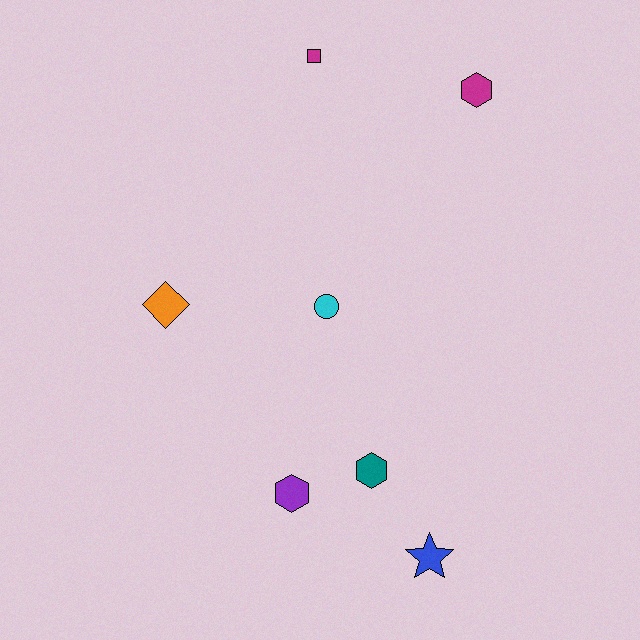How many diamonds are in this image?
There is 1 diamond.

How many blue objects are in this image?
There is 1 blue object.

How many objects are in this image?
There are 7 objects.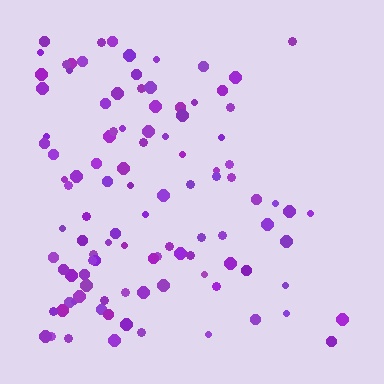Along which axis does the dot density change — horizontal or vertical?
Horizontal.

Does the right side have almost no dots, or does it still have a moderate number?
Still a moderate number, just noticeably fewer than the left.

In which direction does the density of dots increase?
From right to left, with the left side densest.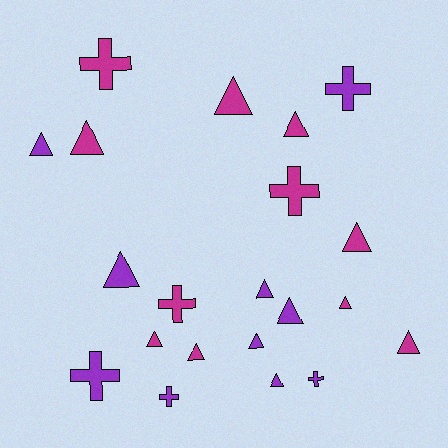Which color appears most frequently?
Magenta, with 11 objects.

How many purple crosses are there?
There are 4 purple crosses.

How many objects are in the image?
There are 21 objects.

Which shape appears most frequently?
Triangle, with 14 objects.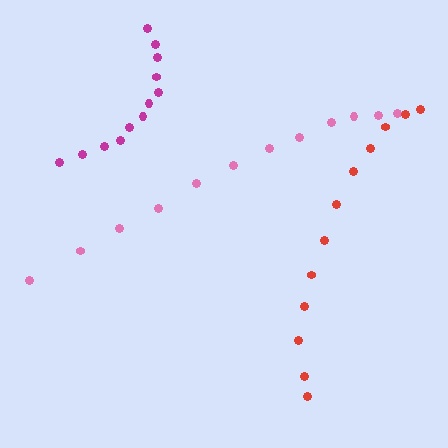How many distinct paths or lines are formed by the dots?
There are 3 distinct paths.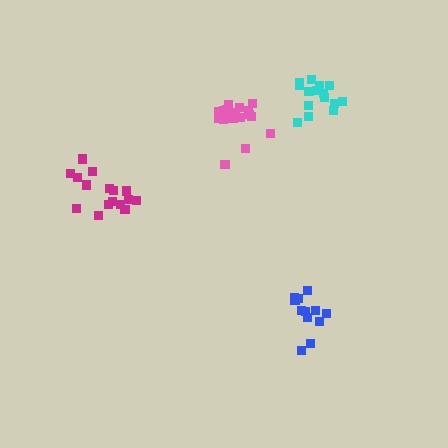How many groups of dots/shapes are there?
There are 4 groups.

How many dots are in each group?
Group 1: 16 dots, Group 2: 12 dots, Group 3: 17 dots, Group 4: 15 dots (60 total).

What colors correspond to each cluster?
The clusters are colored: magenta, blue, pink, cyan.